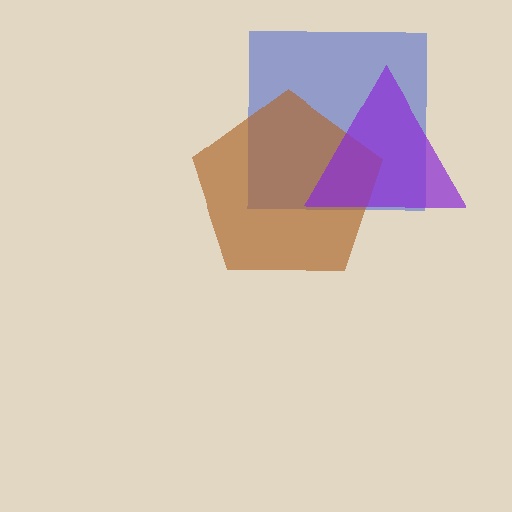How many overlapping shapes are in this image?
There are 3 overlapping shapes in the image.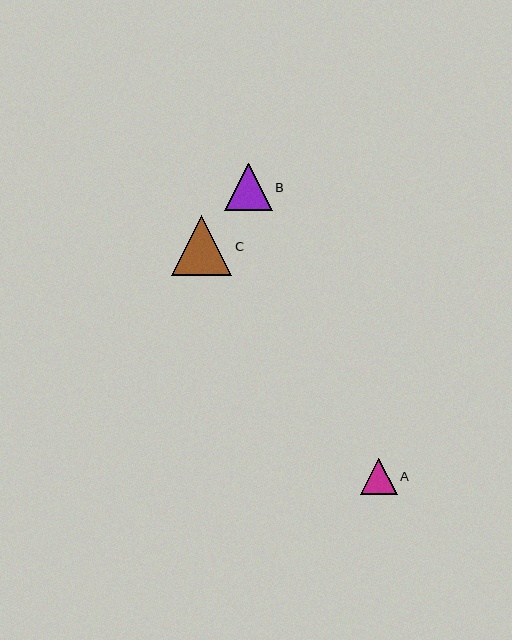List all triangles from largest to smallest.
From largest to smallest: C, B, A.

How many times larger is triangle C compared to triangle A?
Triangle C is approximately 1.7 times the size of triangle A.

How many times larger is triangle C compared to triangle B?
Triangle C is approximately 1.3 times the size of triangle B.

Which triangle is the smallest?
Triangle A is the smallest with a size of approximately 36 pixels.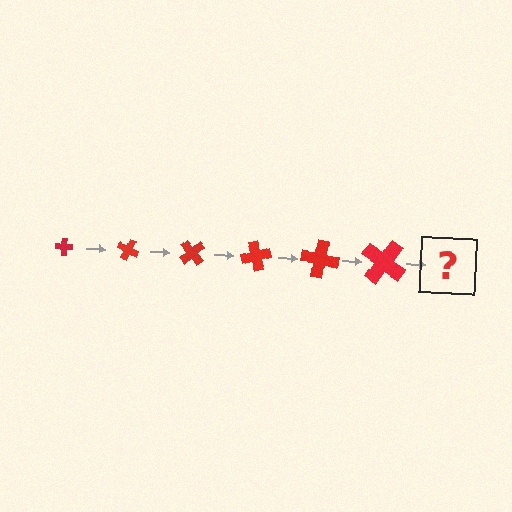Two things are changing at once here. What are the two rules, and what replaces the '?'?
The two rules are that the cross grows larger each step and it rotates 25 degrees each step. The '?' should be a cross, larger than the previous one and rotated 150 degrees from the start.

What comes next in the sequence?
The next element should be a cross, larger than the previous one and rotated 150 degrees from the start.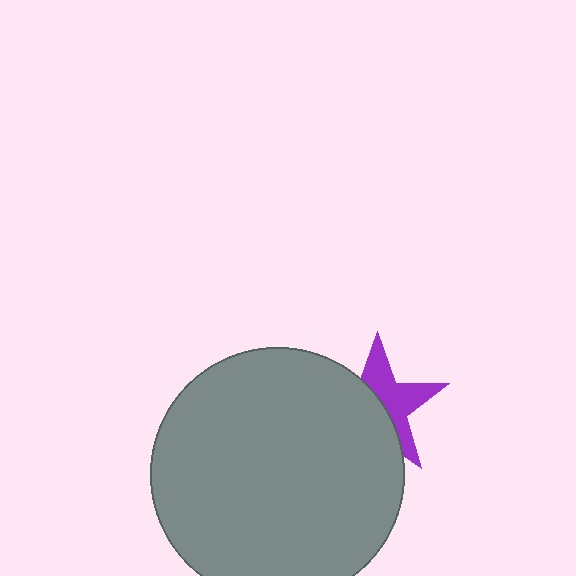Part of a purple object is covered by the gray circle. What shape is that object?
It is a star.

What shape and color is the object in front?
The object in front is a gray circle.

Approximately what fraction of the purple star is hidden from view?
Roughly 53% of the purple star is hidden behind the gray circle.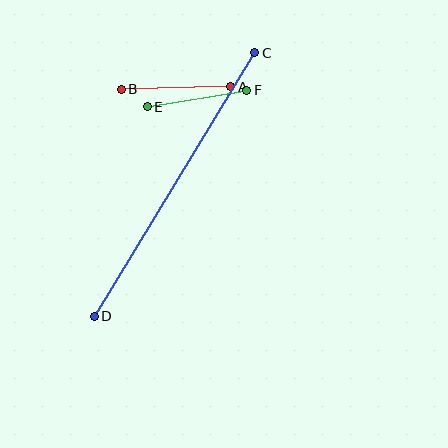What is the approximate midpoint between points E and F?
The midpoint is at approximately (197, 98) pixels.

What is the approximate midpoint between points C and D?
The midpoint is at approximately (175, 185) pixels.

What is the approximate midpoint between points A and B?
The midpoint is at approximately (176, 88) pixels.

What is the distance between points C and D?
The distance is approximately 309 pixels.